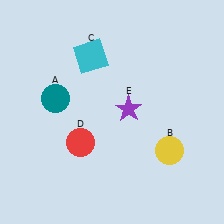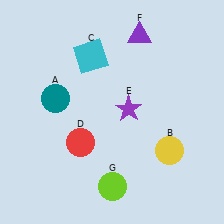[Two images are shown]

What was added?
A purple triangle (F), a lime circle (G) were added in Image 2.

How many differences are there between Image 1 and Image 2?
There are 2 differences between the two images.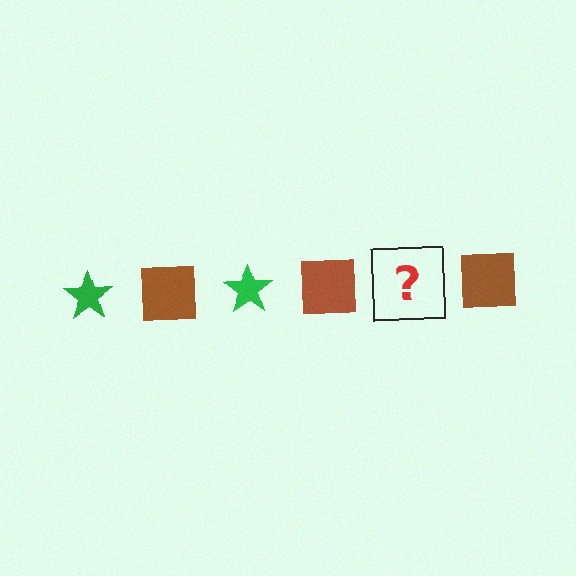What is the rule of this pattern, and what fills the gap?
The rule is that the pattern alternates between green star and brown square. The gap should be filled with a green star.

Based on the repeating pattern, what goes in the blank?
The blank should be a green star.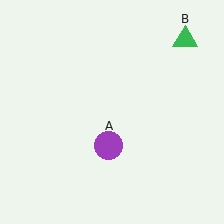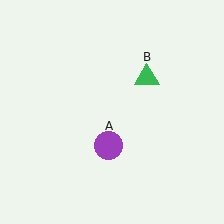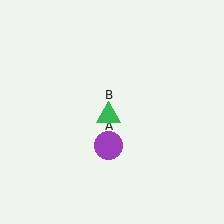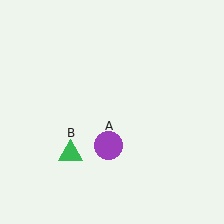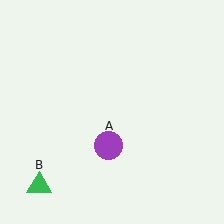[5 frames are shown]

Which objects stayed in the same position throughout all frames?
Purple circle (object A) remained stationary.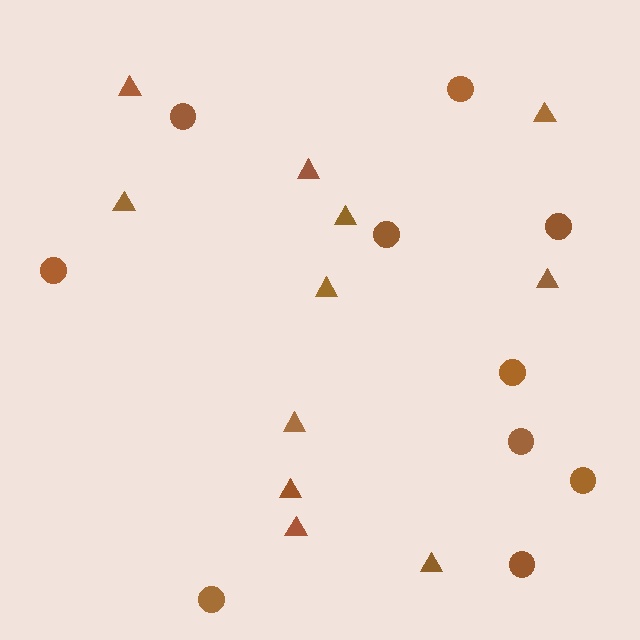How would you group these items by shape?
There are 2 groups: one group of triangles (11) and one group of circles (10).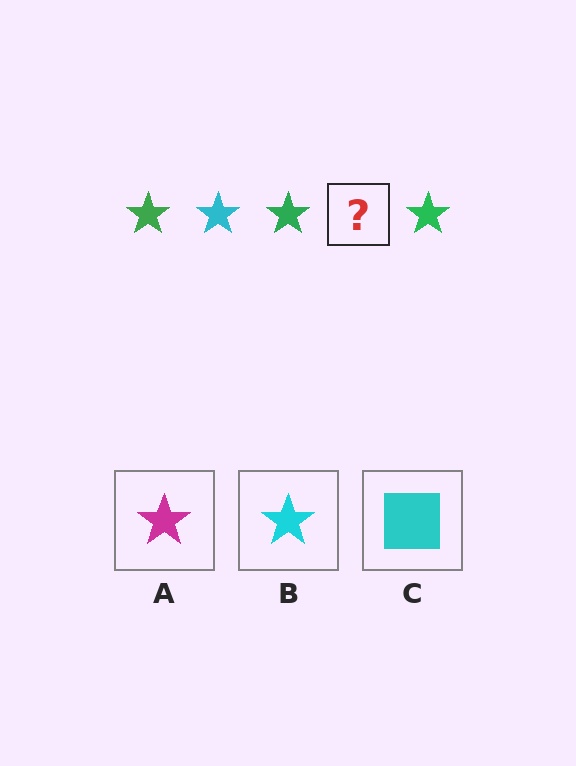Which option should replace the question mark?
Option B.